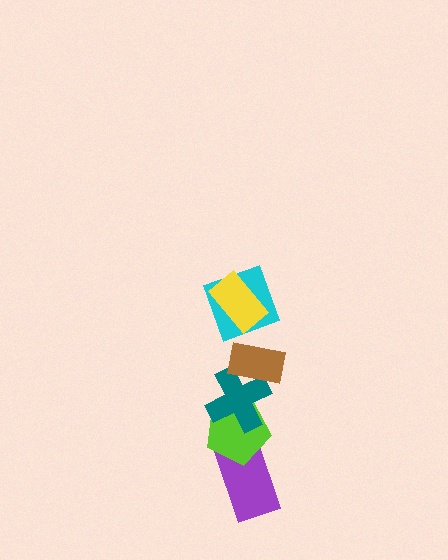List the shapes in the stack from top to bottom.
From top to bottom: the yellow rectangle, the cyan square, the brown rectangle, the teal cross, the lime pentagon, the purple rectangle.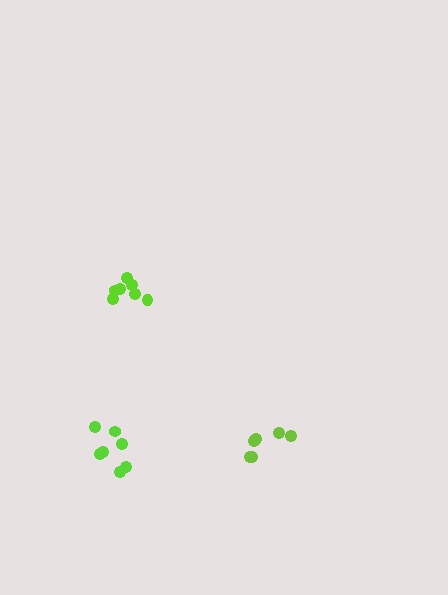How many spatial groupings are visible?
There are 3 spatial groupings.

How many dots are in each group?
Group 1: 7 dots, Group 2: 6 dots, Group 3: 7 dots (20 total).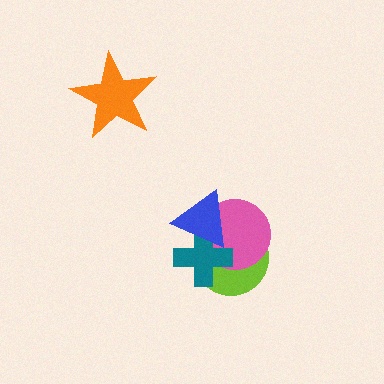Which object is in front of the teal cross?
The blue triangle is in front of the teal cross.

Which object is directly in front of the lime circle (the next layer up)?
The pink circle is directly in front of the lime circle.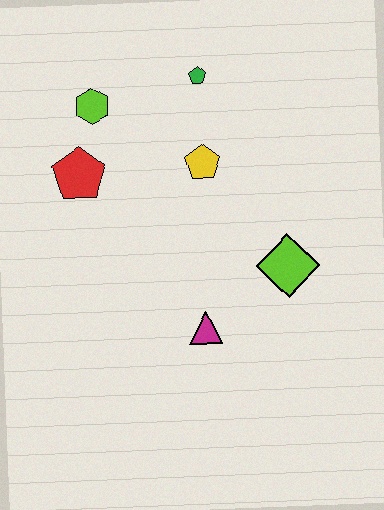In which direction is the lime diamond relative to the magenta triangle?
The lime diamond is to the right of the magenta triangle.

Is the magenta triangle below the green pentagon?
Yes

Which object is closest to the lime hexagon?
The red pentagon is closest to the lime hexagon.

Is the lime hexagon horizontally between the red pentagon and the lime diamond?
Yes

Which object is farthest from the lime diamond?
The lime hexagon is farthest from the lime diamond.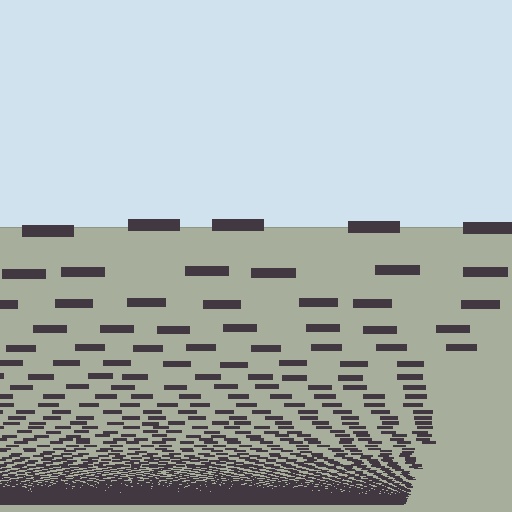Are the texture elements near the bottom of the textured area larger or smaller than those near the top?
Smaller. The gradient is inverted — elements near the bottom are smaller and denser.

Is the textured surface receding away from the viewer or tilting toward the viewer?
The surface appears to tilt toward the viewer. Texture elements get larger and sparser toward the top.